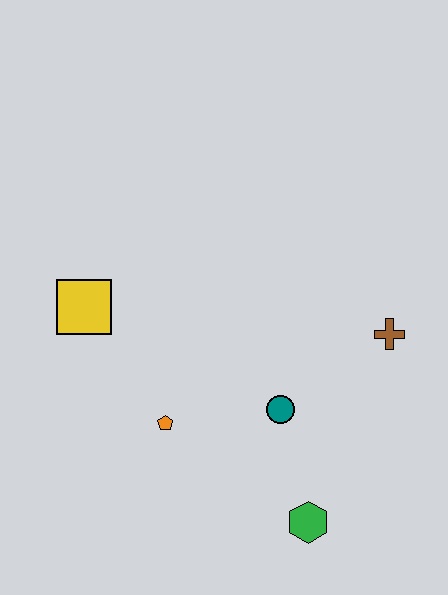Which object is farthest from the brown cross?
The yellow square is farthest from the brown cross.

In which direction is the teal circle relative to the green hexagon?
The teal circle is above the green hexagon.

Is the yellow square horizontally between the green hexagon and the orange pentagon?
No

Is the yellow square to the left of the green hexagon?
Yes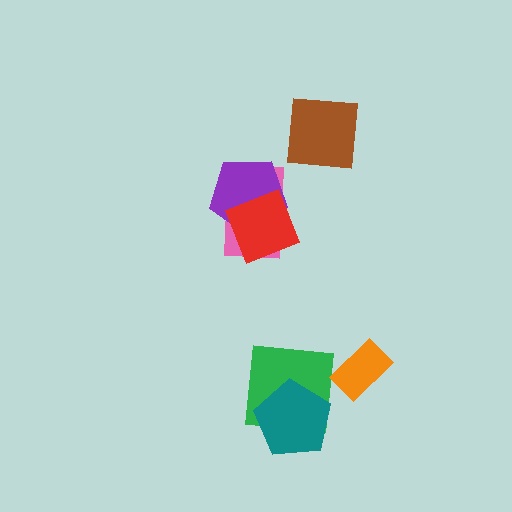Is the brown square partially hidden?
No, no other shape covers it.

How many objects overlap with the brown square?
0 objects overlap with the brown square.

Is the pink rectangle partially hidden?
Yes, it is partially covered by another shape.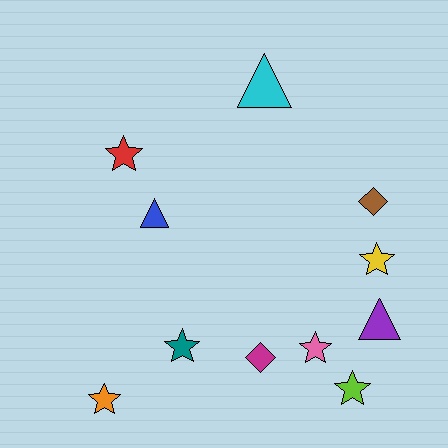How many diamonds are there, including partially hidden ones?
There are 2 diamonds.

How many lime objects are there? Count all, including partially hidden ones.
There is 1 lime object.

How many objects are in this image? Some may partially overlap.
There are 11 objects.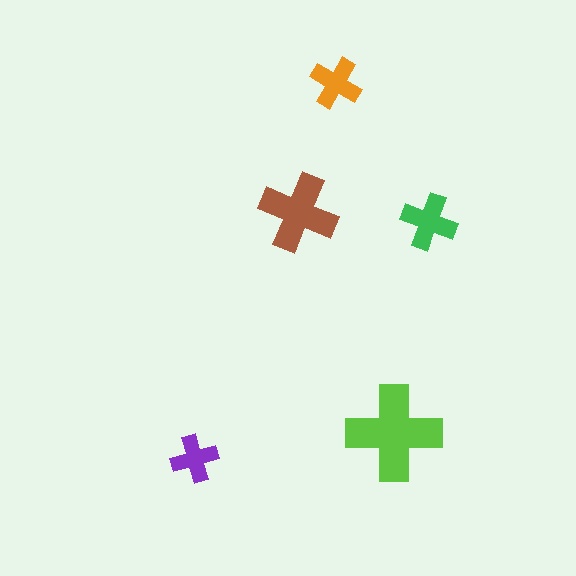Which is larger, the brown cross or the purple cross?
The brown one.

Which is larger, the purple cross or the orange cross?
The orange one.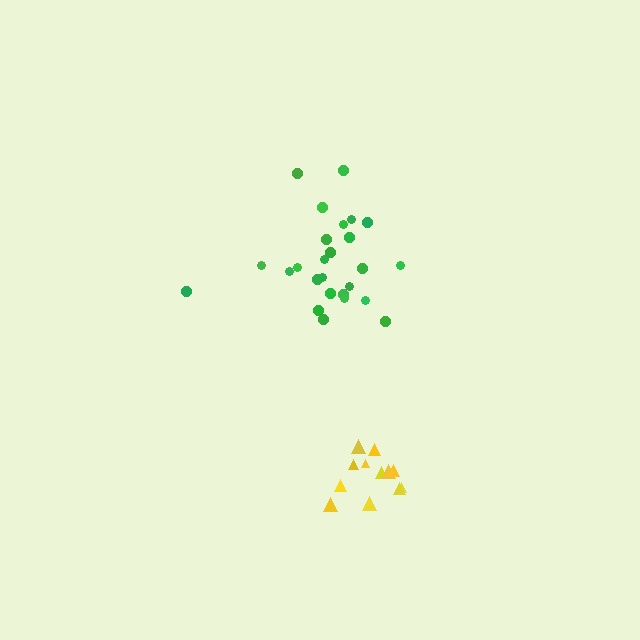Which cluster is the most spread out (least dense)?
Green.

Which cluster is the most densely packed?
Yellow.